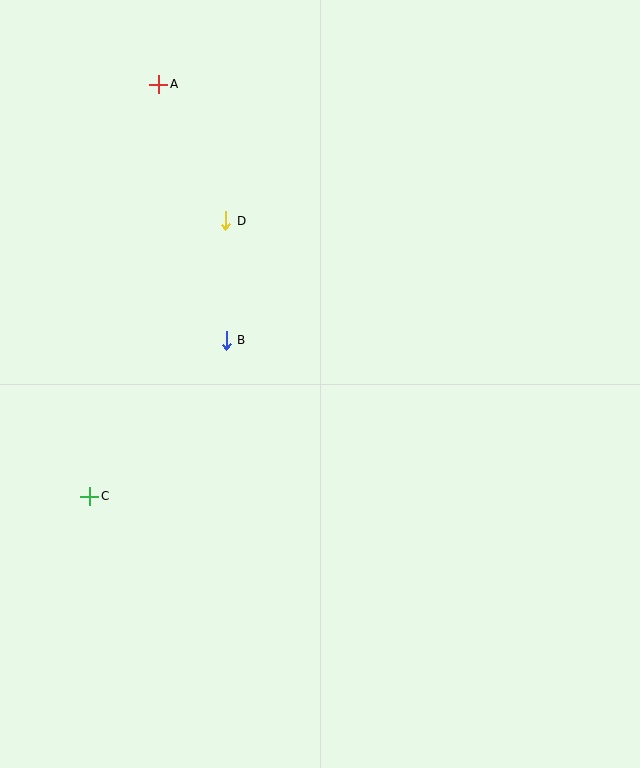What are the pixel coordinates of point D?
Point D is at (226, 221).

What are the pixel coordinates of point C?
Point C is at (90, 496).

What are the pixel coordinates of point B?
Point B is at (226, 340).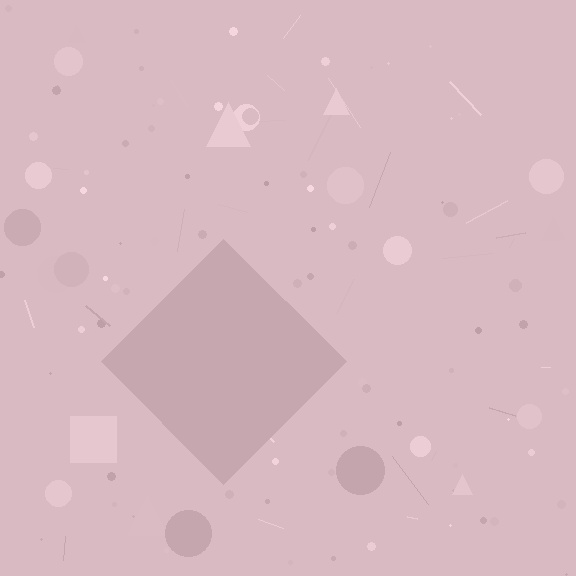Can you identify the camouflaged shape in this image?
The camouflaged shape is a diamond.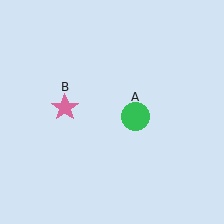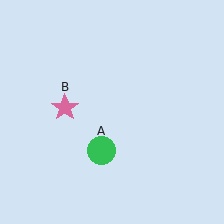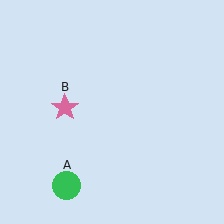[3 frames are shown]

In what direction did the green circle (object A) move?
The green circle (object A) moved down and to the left.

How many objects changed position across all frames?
1 object changed position: green circle (object A).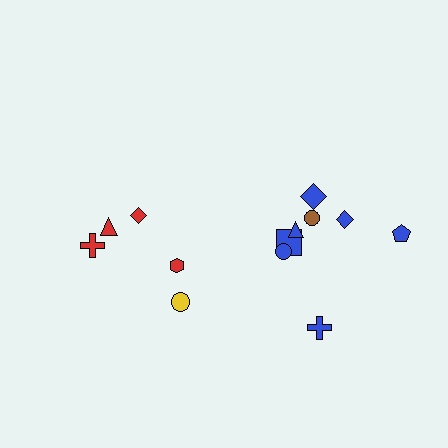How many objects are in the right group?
There are 8 objects.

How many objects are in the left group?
There are 5 objects.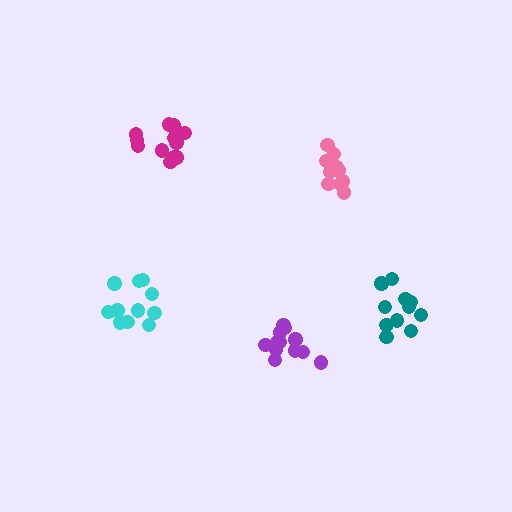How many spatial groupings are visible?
There are 5 spatial groupings.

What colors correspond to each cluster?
The clusters are colored: magenta, teal, pink, purple, cyan.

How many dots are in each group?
Group 1: 13 dots, Group 2: 11 dots, Group 3: 10 dots, Group 4: 12 dots, Group 5: 11 dots (57 total).